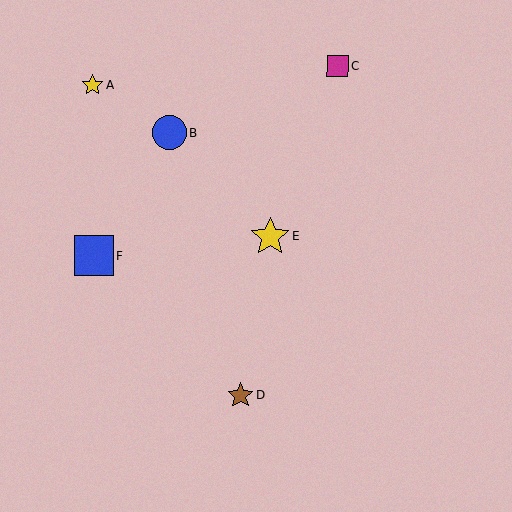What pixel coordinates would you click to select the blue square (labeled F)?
Click at (94, 255) to select the blue square F.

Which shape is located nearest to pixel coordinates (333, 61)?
The magenta square (labeled C) at (337, 66) is nearest to that location.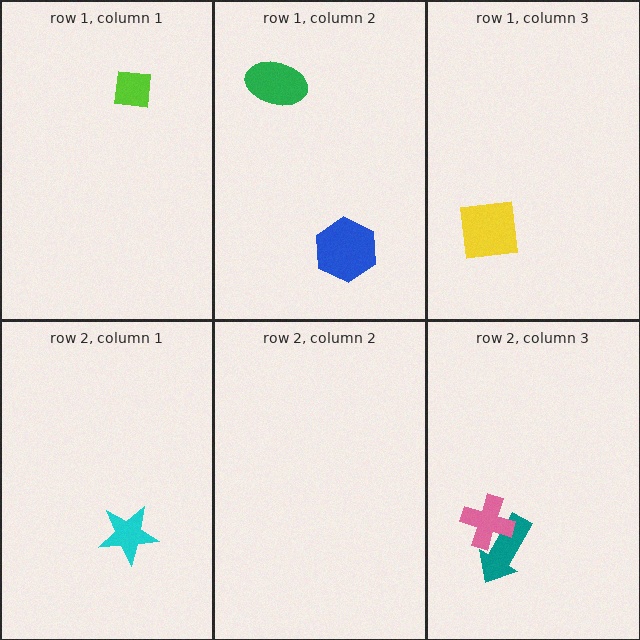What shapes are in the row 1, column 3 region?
The yellow square.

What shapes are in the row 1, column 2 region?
The blue hexagon, the green ellipse.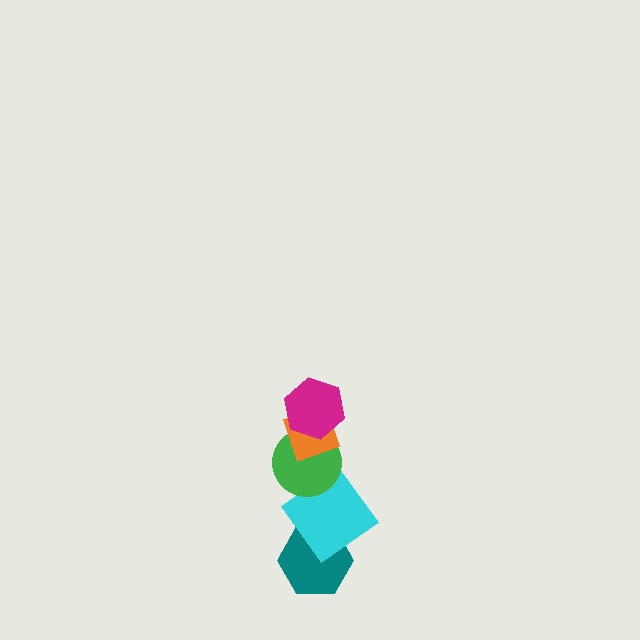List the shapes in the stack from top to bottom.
From top to bottom: the magenta hexagon, the orange diamond, the green circle, the cyan diamond, the teal hexagon.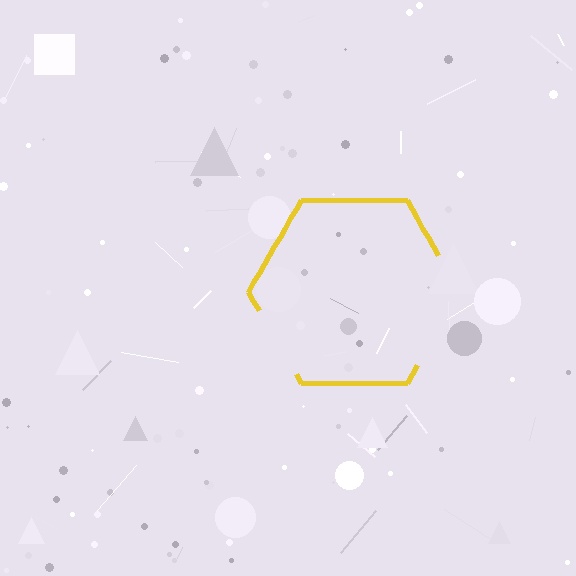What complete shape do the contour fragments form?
The contour fragments form a hexagon.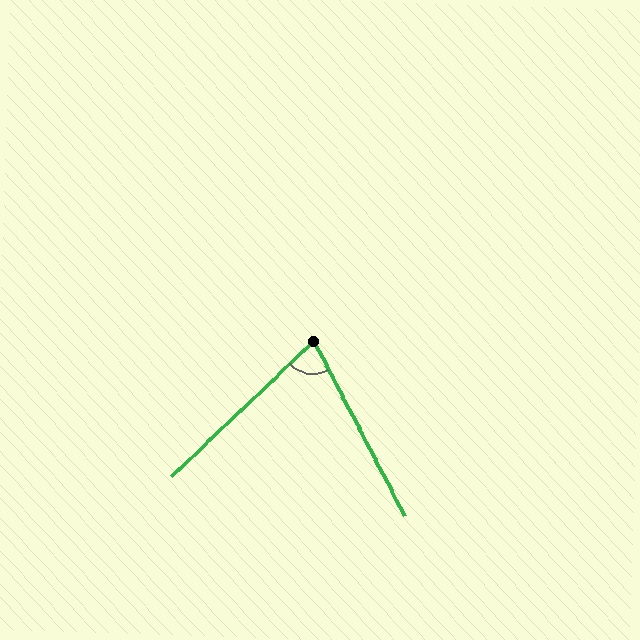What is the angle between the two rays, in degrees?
Approximately 74 degrees.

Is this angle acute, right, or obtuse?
It is acute.